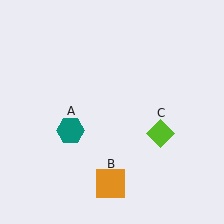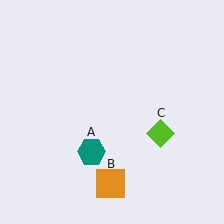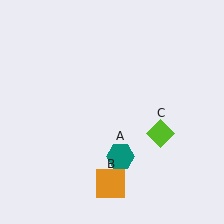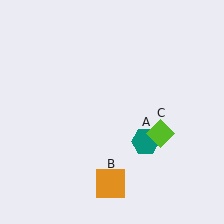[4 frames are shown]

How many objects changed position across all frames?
1 object changed position: teal hexagon (object A).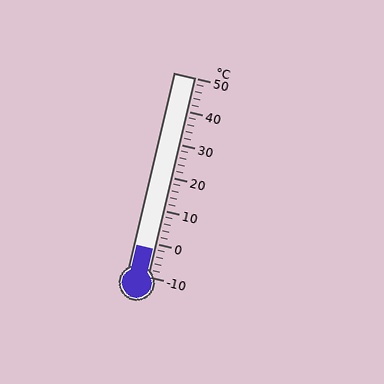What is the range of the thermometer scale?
The thermometer scale ranges from -10°C to 50°C.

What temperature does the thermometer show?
The thermometer shows approximately -2°C.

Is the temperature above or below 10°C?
The temperature is below 10°C.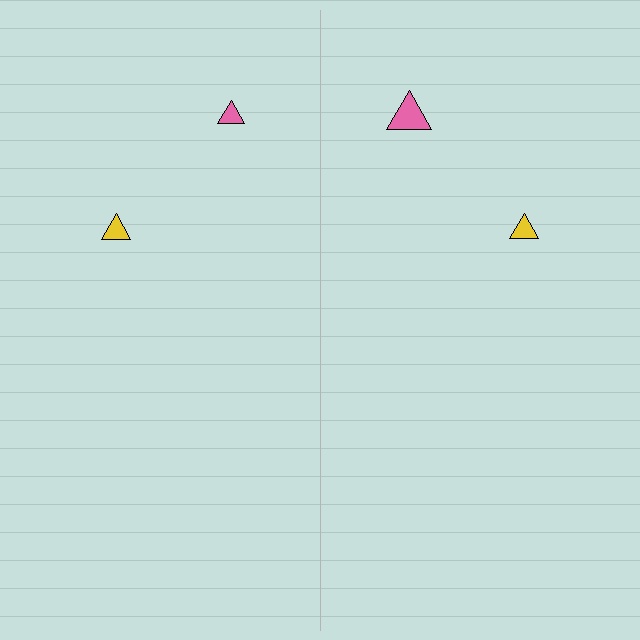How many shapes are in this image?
There are 4 shapes in this image.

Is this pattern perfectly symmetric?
No, the pattern is not perfectly symmetric. The pink triangle on the right side has a different size than its mirror counterpart.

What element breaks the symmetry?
The pink triangle on the right side has a different size than its mirror counterpart.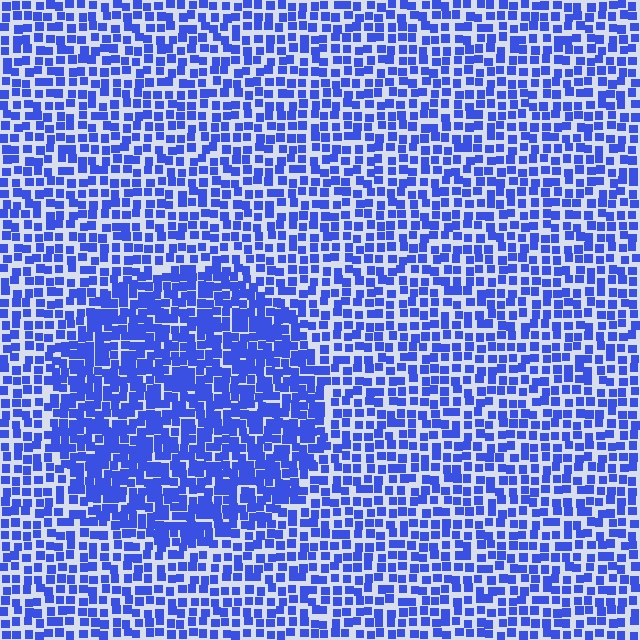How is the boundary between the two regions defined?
The boundary is defined by a change in element density (approximately 1.7x ratio). All elements are the same color, size, and shape.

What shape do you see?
I see a circle.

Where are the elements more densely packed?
The elements are more densely packed inside the circle boundary.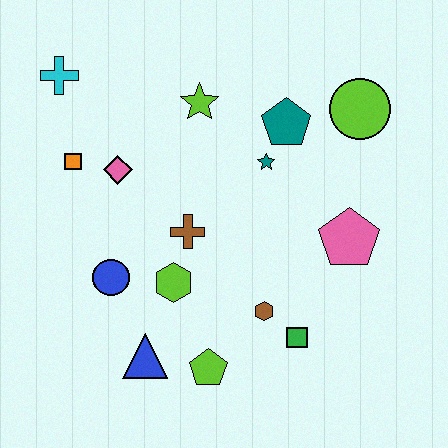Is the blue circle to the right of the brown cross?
No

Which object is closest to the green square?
The brown hexagon is closest to the green square.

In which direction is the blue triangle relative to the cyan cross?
The blue triangle is below the cyan cross.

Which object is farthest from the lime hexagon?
The lime circle is farthest from the lime hexagon.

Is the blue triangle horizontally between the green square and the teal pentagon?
No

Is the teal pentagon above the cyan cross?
No